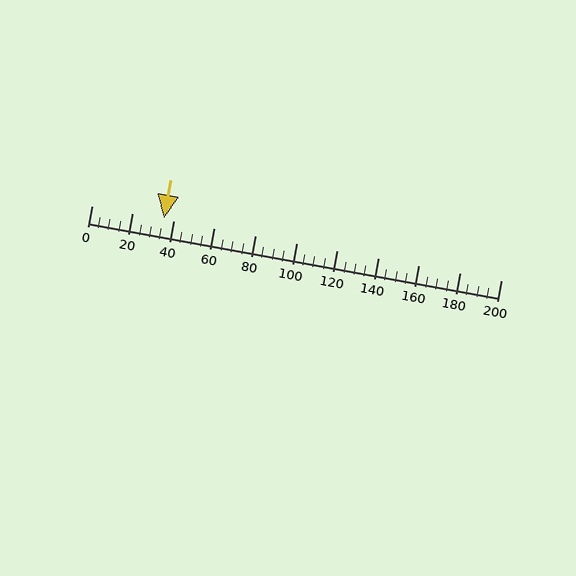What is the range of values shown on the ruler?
The ruler shows values from 0 to 200.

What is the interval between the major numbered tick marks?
The major tick marks are spaced 20 units apart.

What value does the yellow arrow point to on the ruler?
The yellow arrow points to approximately 36.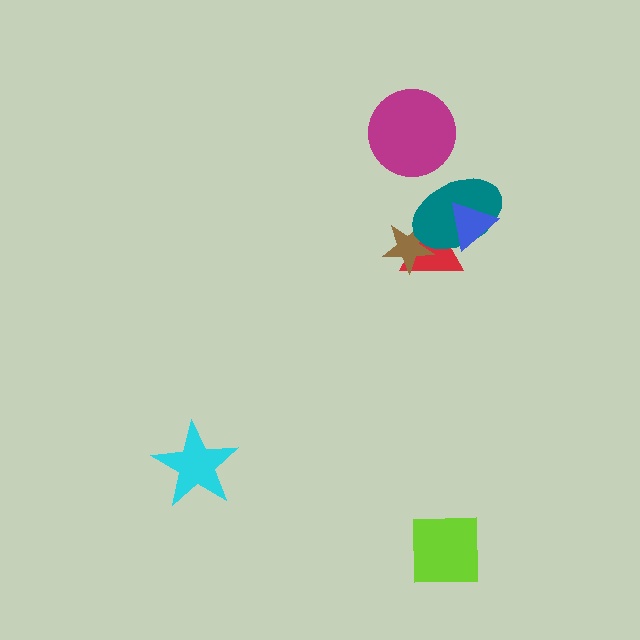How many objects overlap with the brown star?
2 objects overlap with the brown star.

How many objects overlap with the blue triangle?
2 objects overlap with the blue triangle.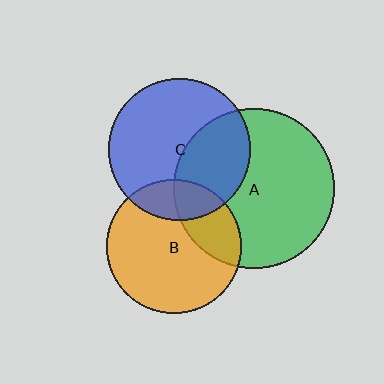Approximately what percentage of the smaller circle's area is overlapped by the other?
Approximately 35%.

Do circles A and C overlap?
Yes.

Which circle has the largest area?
Circle A (green).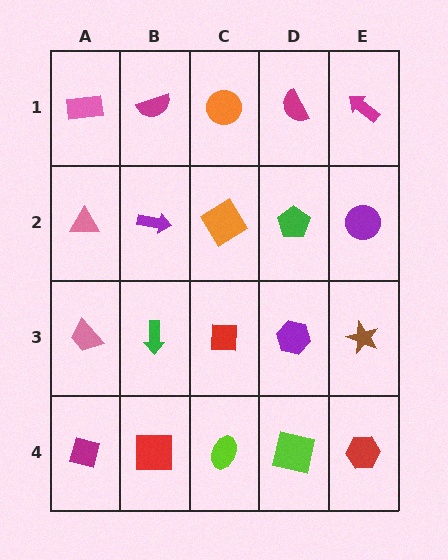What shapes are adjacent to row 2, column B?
A magenta semicircle (row 1, column B), a green arrow (row 3, column B), a pink triangle (row 2, column A), an orange diamond (row 2, column C).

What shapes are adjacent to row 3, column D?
A green pentagon (row 2, column D), a lime square (row 4, column D), a red square (row 3, column C), a brown star (row 3, column E).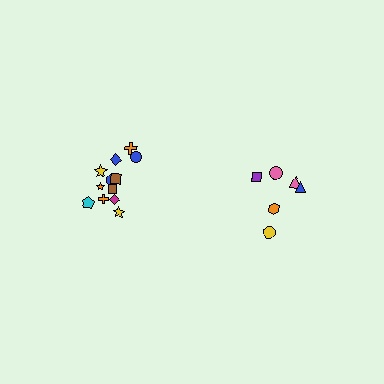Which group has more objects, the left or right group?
The left group.